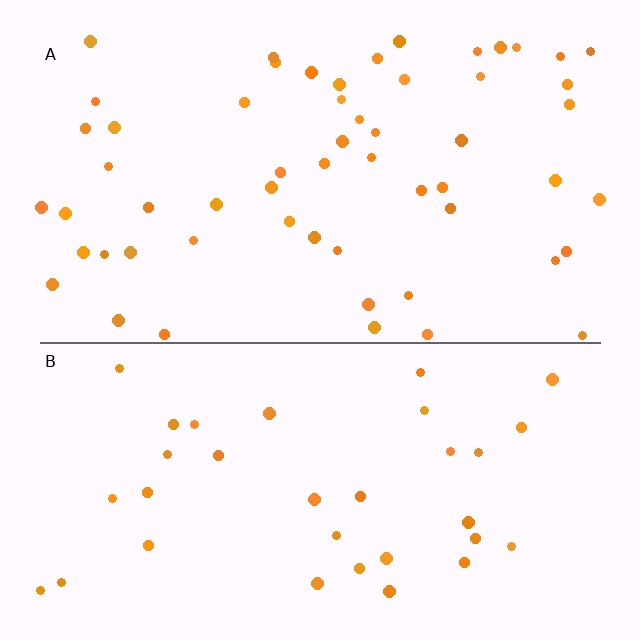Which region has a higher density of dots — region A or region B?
A (the top).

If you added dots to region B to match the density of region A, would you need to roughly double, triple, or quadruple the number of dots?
Approximately double.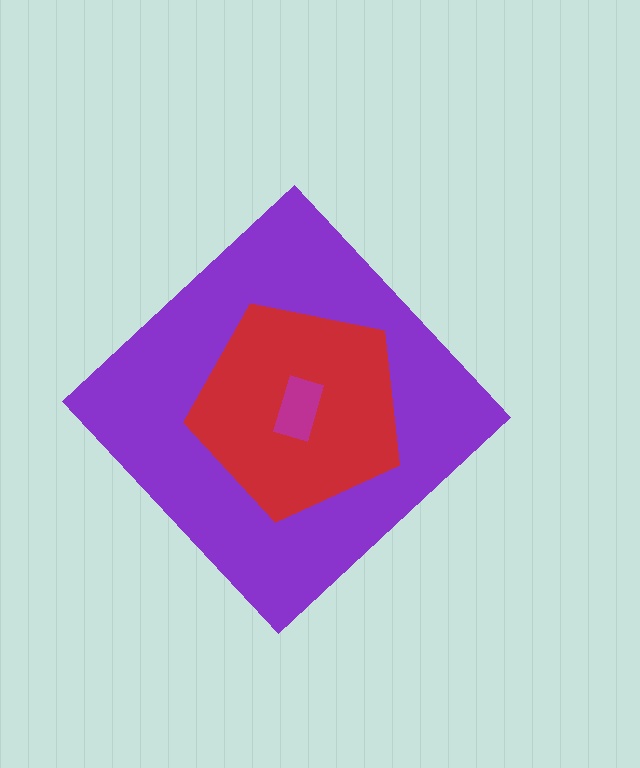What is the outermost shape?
The purple diamond.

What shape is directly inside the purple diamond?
The red pentagon.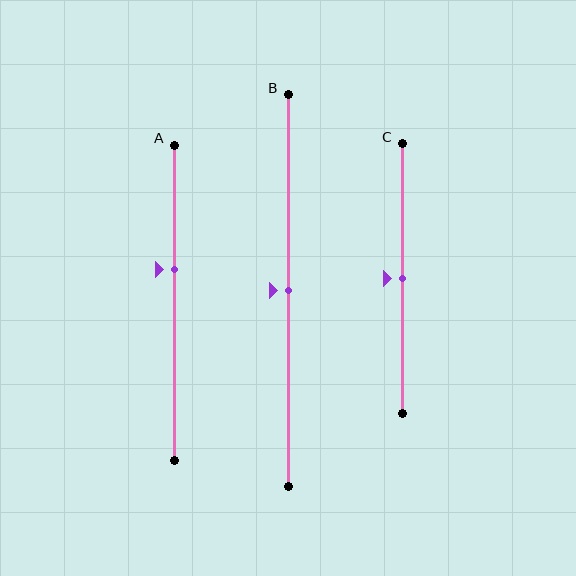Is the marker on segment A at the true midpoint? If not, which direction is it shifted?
No, the marker on segment A is shifted upward by about 11% of the segment length.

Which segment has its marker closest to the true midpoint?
Segment B has its marker closest to the true midpoint.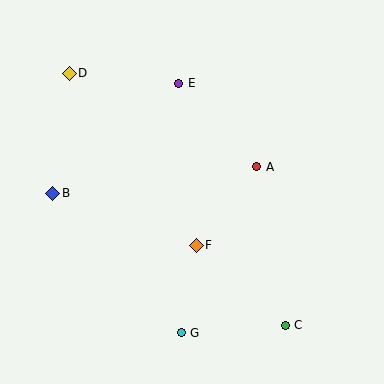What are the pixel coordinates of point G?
Point G is at (181, 333).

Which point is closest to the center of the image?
Point F at (196, 245) is closest to the center.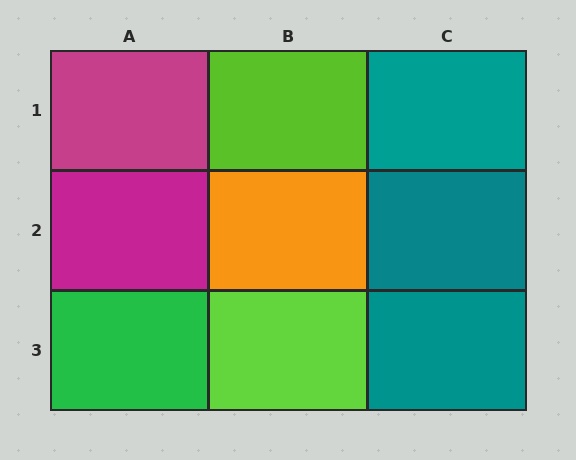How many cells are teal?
3 cells are teal.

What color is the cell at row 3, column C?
Teal.